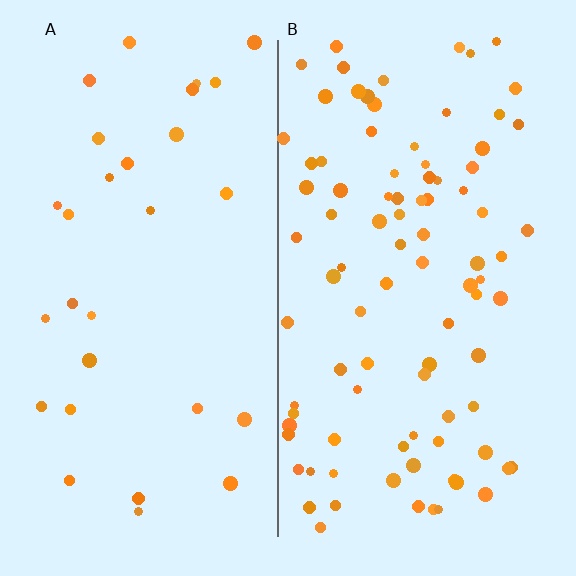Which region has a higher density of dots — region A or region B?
B (the right).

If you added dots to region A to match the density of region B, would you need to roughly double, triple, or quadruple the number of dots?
Approximately triple.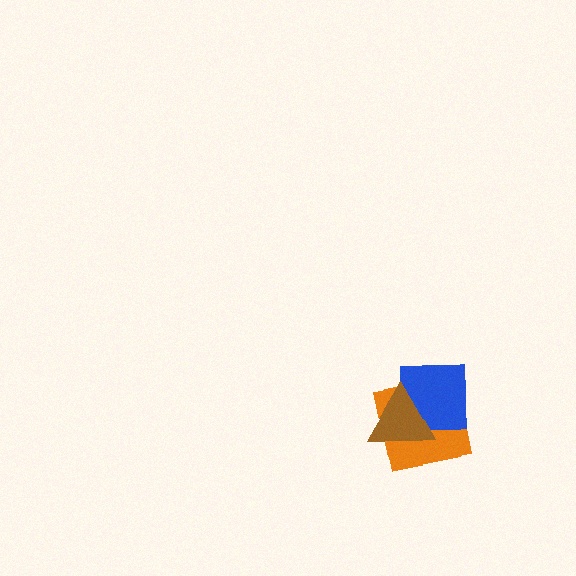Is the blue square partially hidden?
Yes, it is partially covered by another shape.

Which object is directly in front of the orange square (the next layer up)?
The blue square is directly in front of the orange square.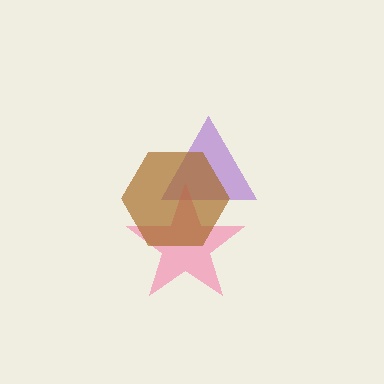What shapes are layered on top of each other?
The layered shapes are: a purple triangle, a pink star, a brown hexagon.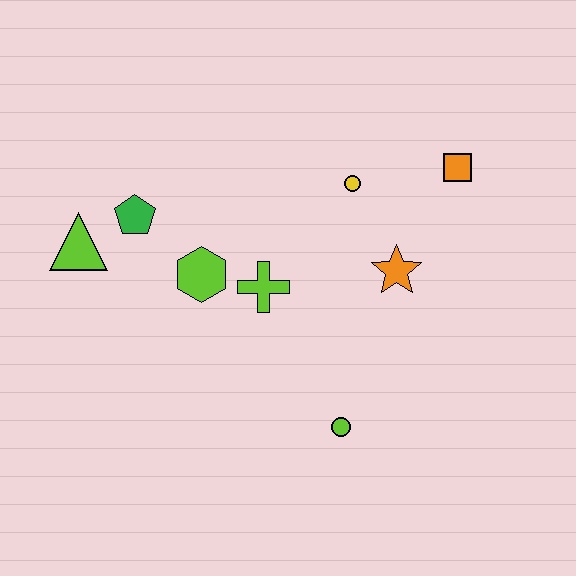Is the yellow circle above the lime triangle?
Yes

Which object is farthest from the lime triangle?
The orange square is farthest from the lime triangle.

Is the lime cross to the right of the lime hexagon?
Yes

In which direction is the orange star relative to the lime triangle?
The orange star is to the right of the lime triangle.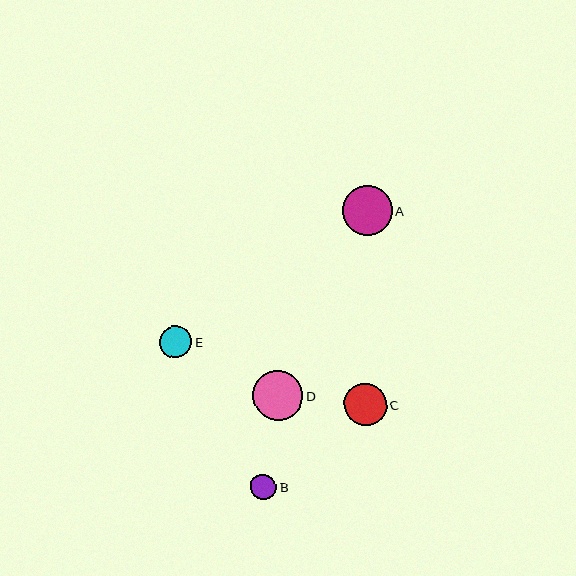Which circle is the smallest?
Circle B is the smallest with a size of approximately 26 pixels.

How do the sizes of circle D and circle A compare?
Circle D and circle A are approximately the same size.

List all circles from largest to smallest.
From largest to smallest: D, A, C, E, B.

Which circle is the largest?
Circle D is the largest with a size of approximately 50 pixels.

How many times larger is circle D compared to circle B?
Circle D is approximately 1.9 times the size of circle B.